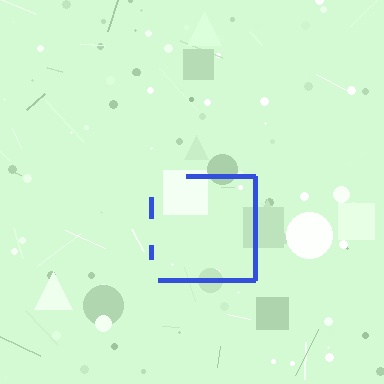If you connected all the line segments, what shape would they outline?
They would outline a square.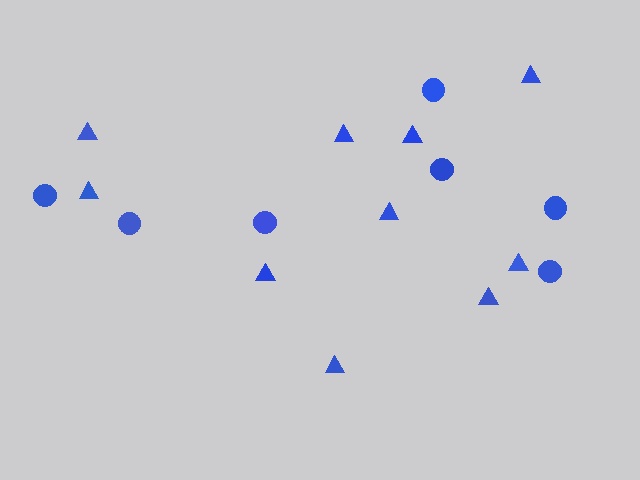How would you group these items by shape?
There are 2 groups: one group of circles (7) and one group of triangles (10).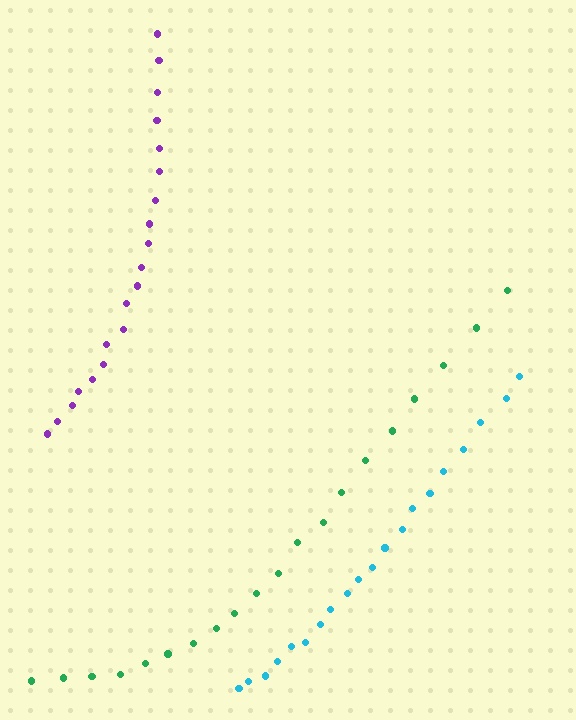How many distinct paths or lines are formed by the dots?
There are 3 distinct paths.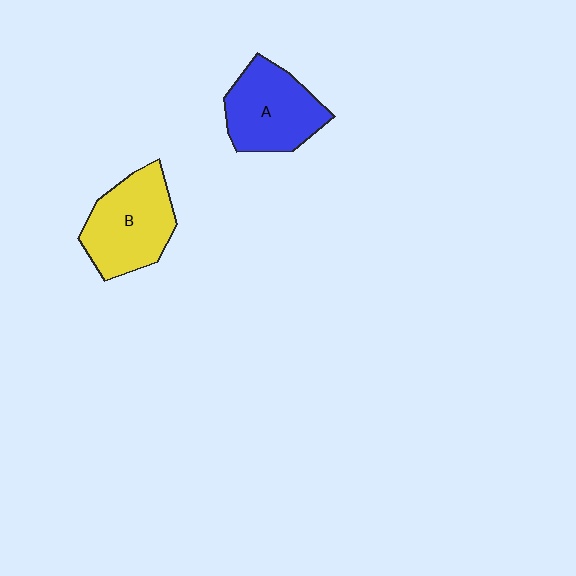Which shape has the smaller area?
Shape A (blue).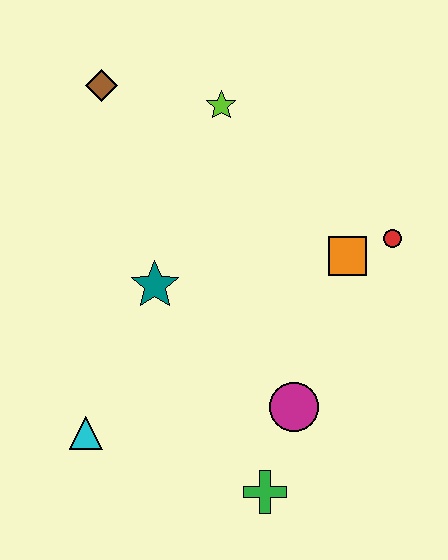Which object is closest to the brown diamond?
The lime star is closest to the brown diamond.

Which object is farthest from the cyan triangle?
The red circle is farthest from the cyan triangle.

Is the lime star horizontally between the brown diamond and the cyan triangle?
No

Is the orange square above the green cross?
Yes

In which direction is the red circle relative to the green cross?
The red circle is above the green cross.